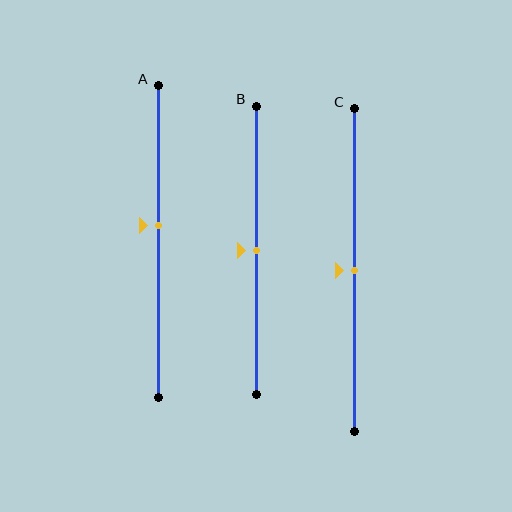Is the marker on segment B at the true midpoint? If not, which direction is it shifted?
Yes, the marker on segment B is at the true midpoint.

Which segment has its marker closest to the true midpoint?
Segment B has its marker closest to the true midpoint.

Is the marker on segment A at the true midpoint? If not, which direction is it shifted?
No, the marker on segment A is shifted upward by about 5% of the segment length.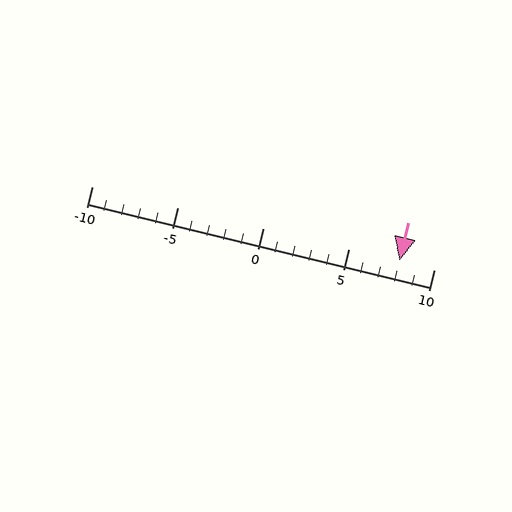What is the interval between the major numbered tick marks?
The major tick marks are spaced 5 units apart.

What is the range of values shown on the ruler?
The ruler shows values from -10 to 10.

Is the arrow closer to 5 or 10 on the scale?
The arrow is closer to 10.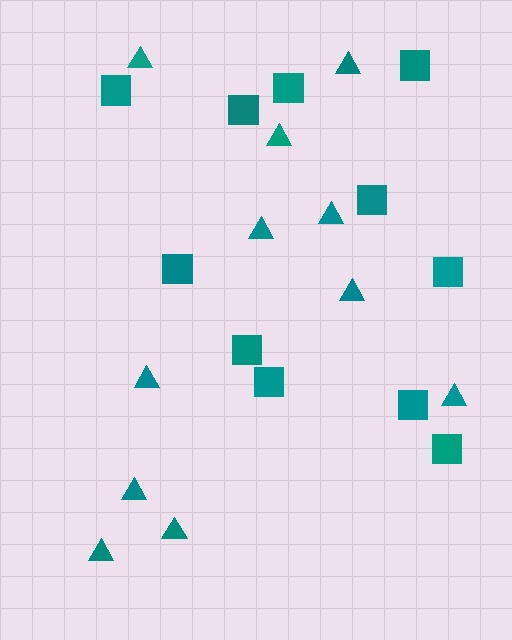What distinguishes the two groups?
There are 2 groups: one group of squares (11) and one group of triangles (11).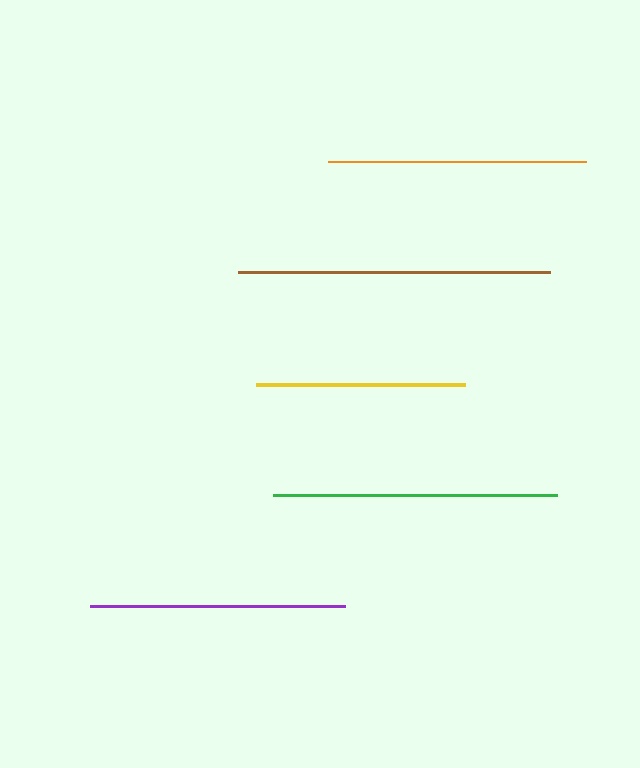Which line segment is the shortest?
The yellow line is the shortest at approximately 209 pixels.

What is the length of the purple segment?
The purple segment is approximately 255 pixels long.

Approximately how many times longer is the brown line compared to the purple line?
The brown line is approximately 1.2 times the length of the purple line.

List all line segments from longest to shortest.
From longest to shortest: brown, green, orange, purple, yellow.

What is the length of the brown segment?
The brown segment is approximately 312 pixels long.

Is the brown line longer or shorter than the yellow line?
The brown line is longer than the yellow line.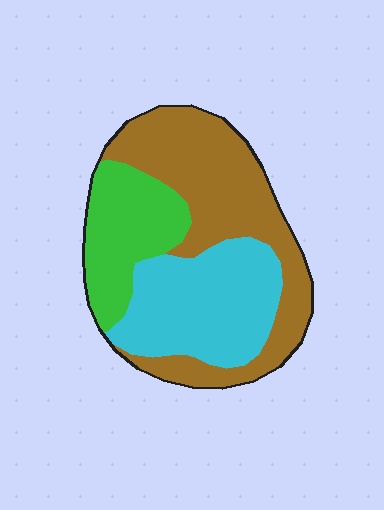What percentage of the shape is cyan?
Cyan takes up between a quarter and a half of the shape.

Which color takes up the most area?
Brown, at roughly 45%.